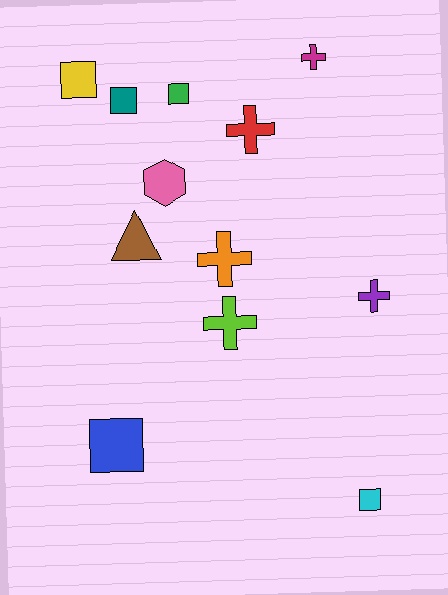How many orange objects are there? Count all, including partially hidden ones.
There is 1 orange object.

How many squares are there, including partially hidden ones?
There are 5 squares.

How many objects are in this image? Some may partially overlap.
There are 12 objects.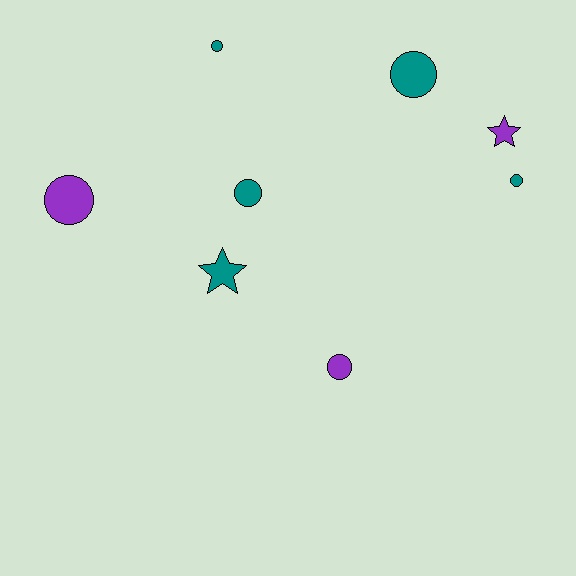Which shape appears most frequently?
Circle, with 6 objects.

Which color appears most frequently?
Teal, with 5 objects.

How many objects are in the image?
There are 8 objects.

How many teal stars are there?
There is 1 teal star.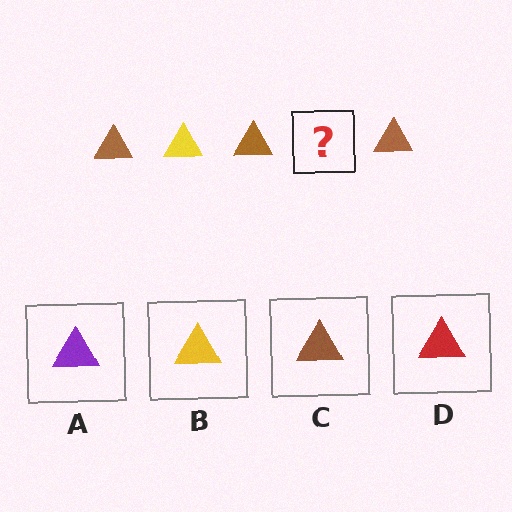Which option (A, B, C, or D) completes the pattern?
B.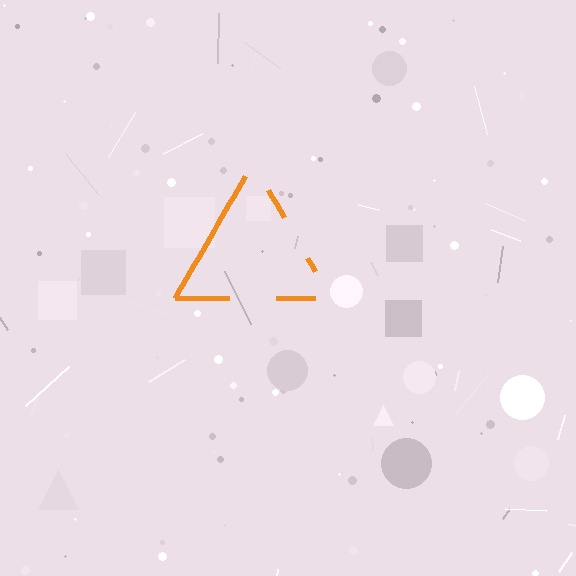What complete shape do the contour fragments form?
The contour fragments form a triangle.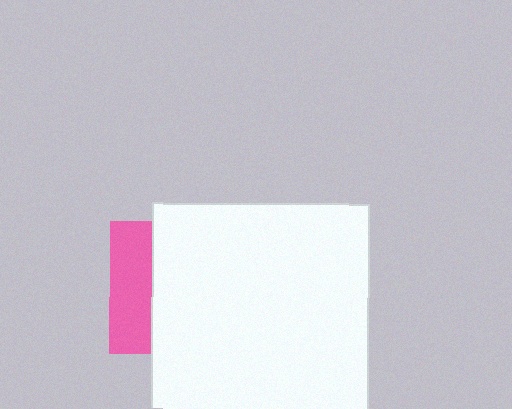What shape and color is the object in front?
The object in front is a white rectangle.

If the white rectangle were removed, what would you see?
You would see the complete pink square.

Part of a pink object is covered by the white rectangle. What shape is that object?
It is a square.